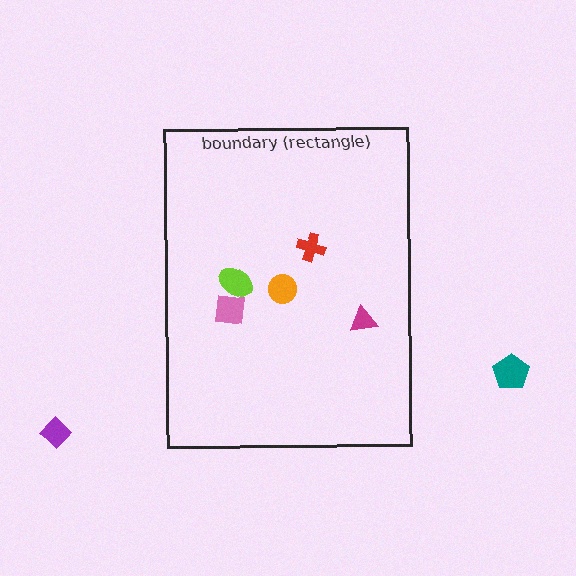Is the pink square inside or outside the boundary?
Inside.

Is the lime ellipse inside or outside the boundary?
Inside.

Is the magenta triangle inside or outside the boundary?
Inside.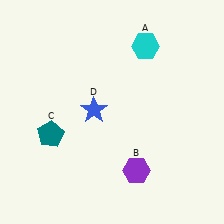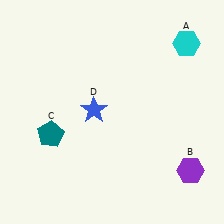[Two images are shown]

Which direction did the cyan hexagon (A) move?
The cyan hexagon (A) moved right.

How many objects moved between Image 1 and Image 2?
2 objects moved between the two images.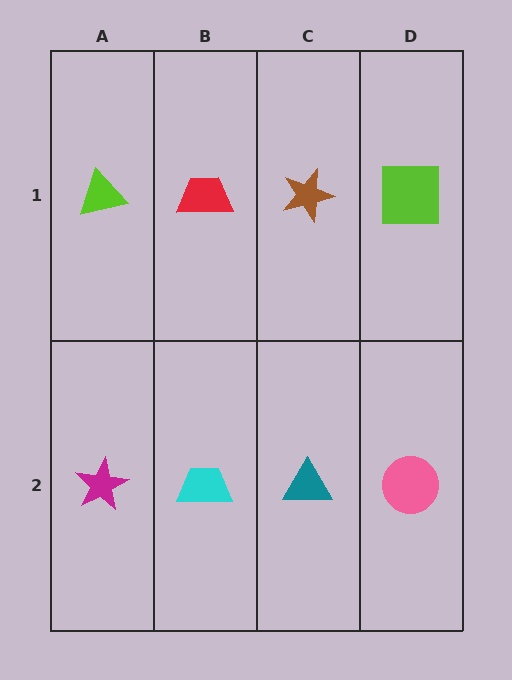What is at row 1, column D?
A lime square.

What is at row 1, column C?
A brown star.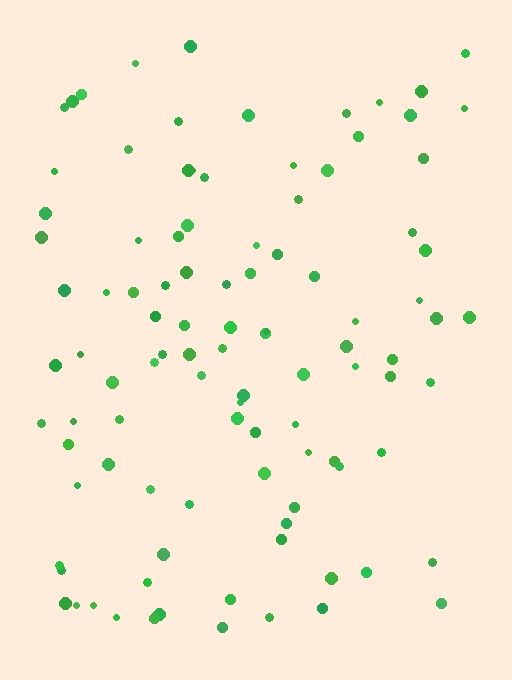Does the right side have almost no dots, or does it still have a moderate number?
Still a moderate number, just noticeably fewer than the left.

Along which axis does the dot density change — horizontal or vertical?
Horizontal.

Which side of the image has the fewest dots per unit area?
The right.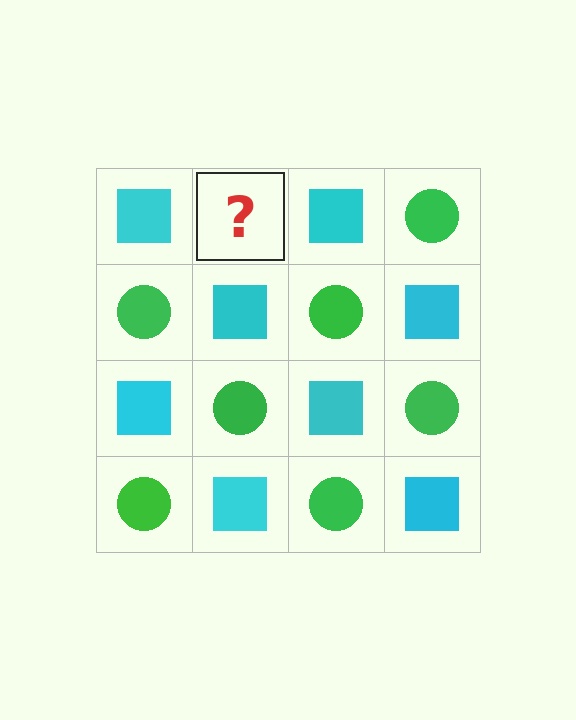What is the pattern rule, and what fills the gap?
The rule is that it alternates cyan square and green circle in a checkerboard pattern. The gap should be filled with a green circle.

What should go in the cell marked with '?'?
The missing cell should contain a green circle.